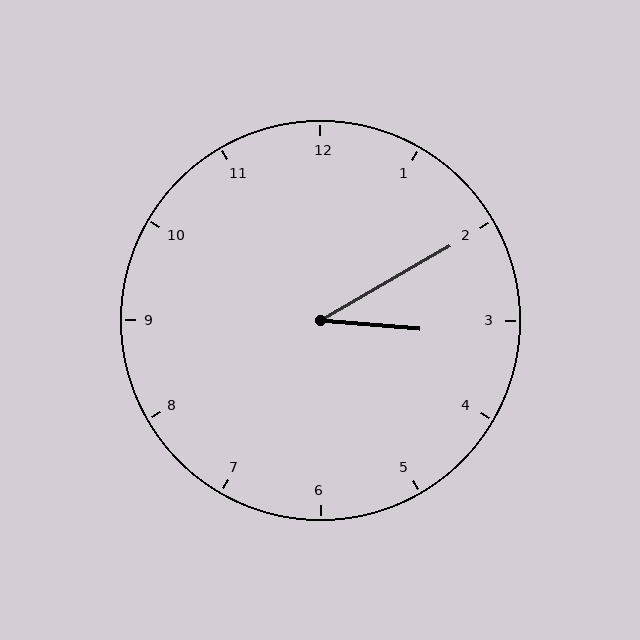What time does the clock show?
3:10.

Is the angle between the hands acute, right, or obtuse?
It is acute.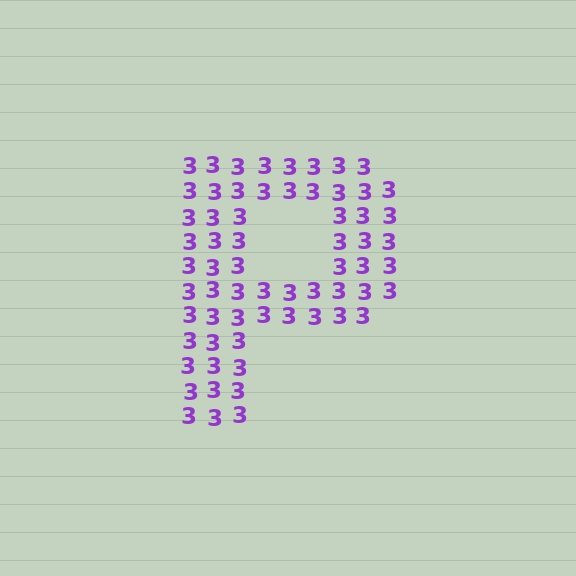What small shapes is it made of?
It is made of small digit 3's.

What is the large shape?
The large shape is the letter P.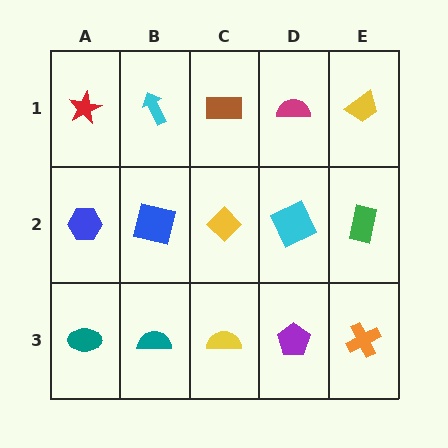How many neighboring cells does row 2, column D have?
4.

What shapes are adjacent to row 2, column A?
A red star (row 1, column A), a teal ellipse (row 3, column A), a blue square (row 2, column B).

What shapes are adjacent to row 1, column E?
A green rectangle (row 2, column E), a magenta semicircle (row 1, column D).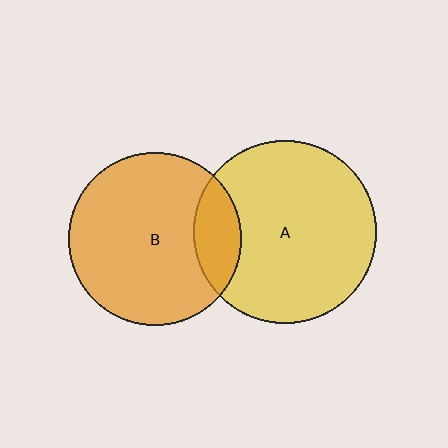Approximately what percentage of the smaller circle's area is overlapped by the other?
Approximately 15%.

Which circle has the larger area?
Circle A (yellow).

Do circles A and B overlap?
Yes.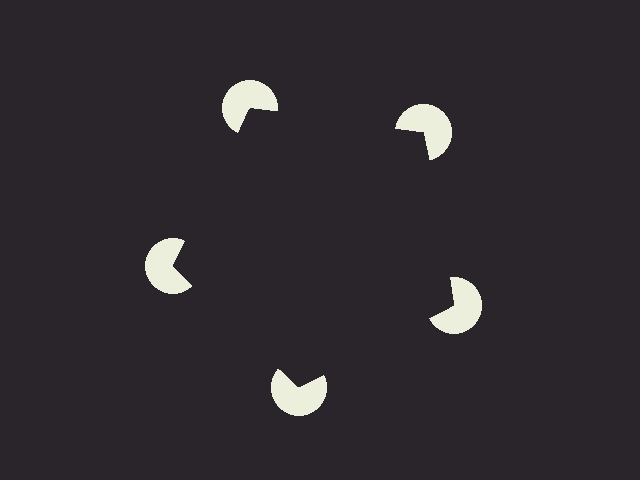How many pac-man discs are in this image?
There are 5 — one at each vertex of the illusory pentagon.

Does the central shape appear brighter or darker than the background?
It typically appears slightly darker than the background, even though no actual brightness change is drawn.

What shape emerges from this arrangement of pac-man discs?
An illusory pentagon — its edges are inferred from the aligned wedge cuts in the pac-man discs, not physically drawn.